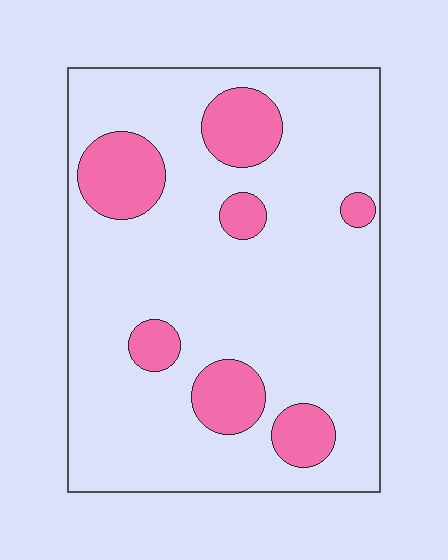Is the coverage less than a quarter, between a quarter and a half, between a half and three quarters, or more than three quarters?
Less than a quarter.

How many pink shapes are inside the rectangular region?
7.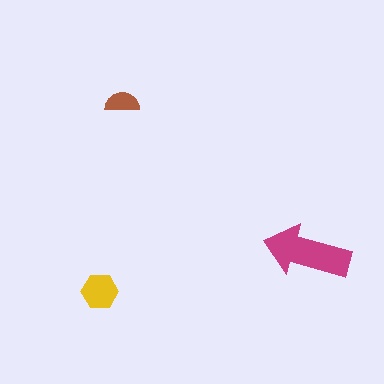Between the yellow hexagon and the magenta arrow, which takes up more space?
The magenta arrow.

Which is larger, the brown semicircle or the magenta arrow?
The magenta arrow.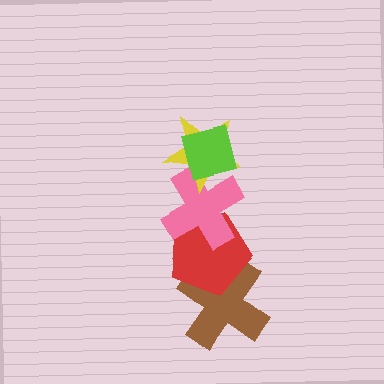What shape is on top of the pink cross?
The yellow star is on top of the pink cross.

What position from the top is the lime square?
The lime square is 1st from the top.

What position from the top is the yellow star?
The yellow star is 2nd from the top.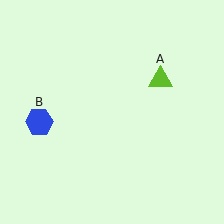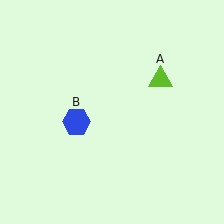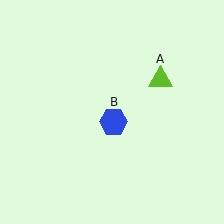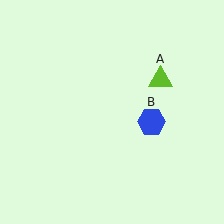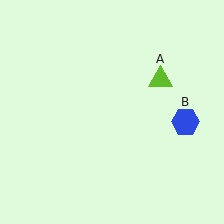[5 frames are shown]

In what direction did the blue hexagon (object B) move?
The blue hexagon (object B) moved right.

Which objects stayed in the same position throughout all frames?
Lime triangle (object A) remained stationary.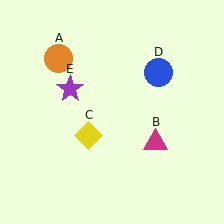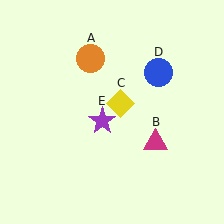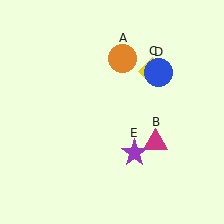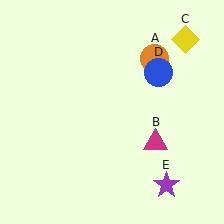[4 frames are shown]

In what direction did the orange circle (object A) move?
The orange circle (object A) moved right.